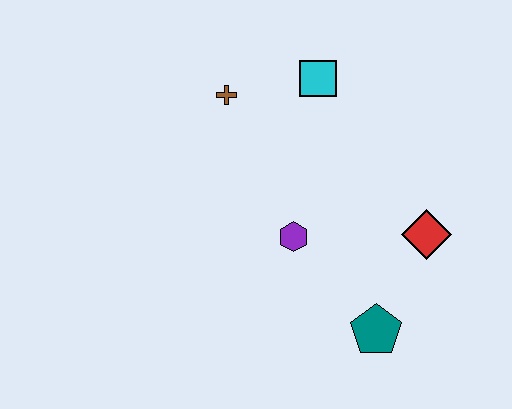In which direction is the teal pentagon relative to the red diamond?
The teal pentagon is below the red diamond.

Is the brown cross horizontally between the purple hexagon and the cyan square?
No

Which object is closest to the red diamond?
The teal pentagon is closest to the red diamond.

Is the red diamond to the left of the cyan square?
No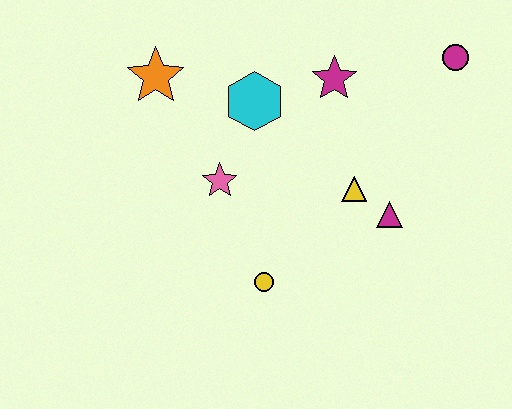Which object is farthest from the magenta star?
The yellow circle is farthest from the magenta star.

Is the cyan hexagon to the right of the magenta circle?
No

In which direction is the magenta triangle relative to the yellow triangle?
The magenta triangle is to the right of the yellow triangle.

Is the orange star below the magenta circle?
Yes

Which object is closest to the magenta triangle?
The yellow triangle is closest to the magenta triangle.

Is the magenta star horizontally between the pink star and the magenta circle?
Yes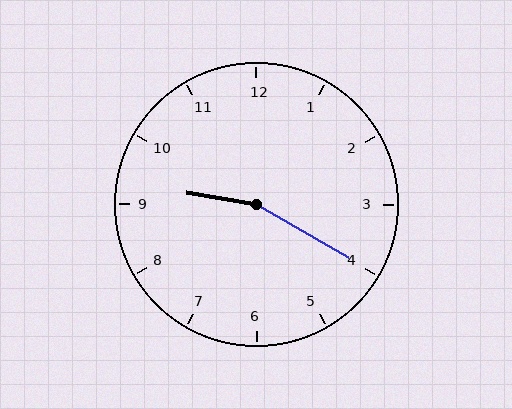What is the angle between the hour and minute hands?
Approximately 160 degrees.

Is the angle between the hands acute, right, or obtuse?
It is obtuse.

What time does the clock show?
9:20.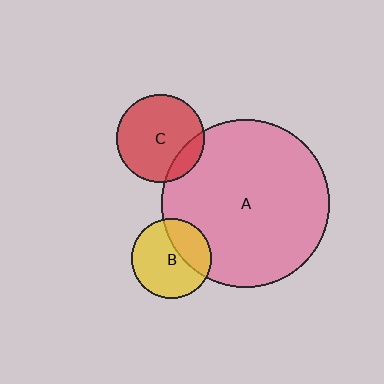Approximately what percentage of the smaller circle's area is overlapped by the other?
Approximately 30%.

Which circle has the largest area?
Circle A (pink).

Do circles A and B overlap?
Yes.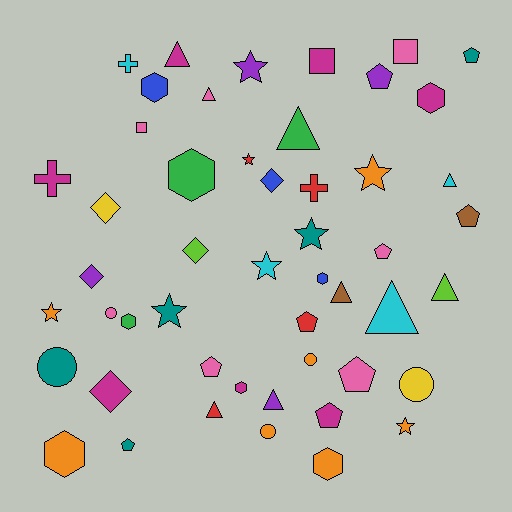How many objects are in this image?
There are 50 objects.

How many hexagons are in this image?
There are 8 hexagons.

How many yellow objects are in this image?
There are 2 yellow objects.